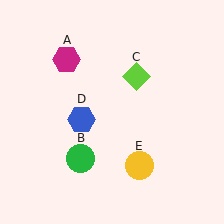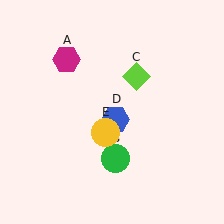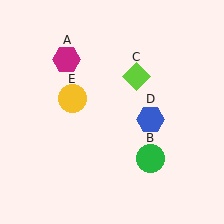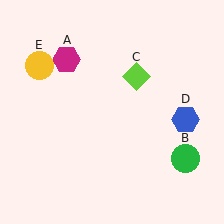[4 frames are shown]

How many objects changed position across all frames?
3 objects changed position: green circle (object B), blue hexagon (object D), yellow circle (object E).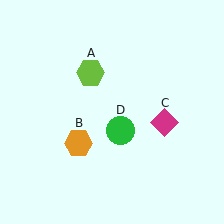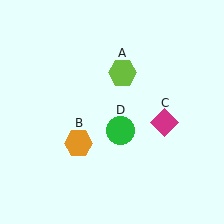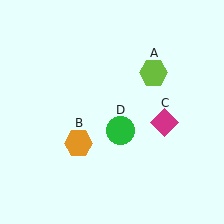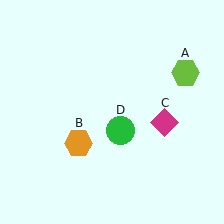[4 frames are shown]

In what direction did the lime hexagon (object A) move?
The lime hexagon (object A) moved right.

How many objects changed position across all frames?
1 object changed position: lime hexagon (object A).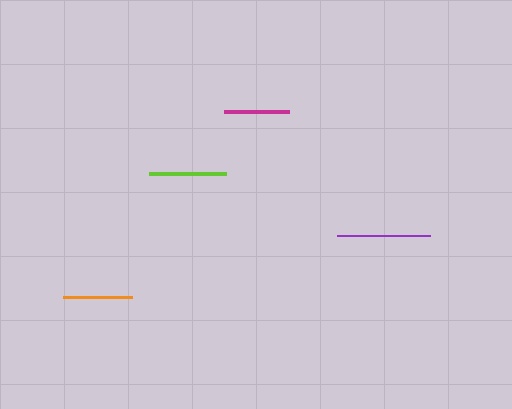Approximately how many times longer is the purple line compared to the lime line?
The purple line is approximately 1.2 times the length of the lime line.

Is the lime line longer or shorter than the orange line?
The lime line is longer than the orange line.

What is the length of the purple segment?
The purple segment is approximately 92 pixels long.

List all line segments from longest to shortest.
From longest to shortest: purple, lime, orange, magenta.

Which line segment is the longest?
The purple line is the longest at approximately 92 pixels.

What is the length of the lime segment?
The lime segment is approximately 77 pixels long.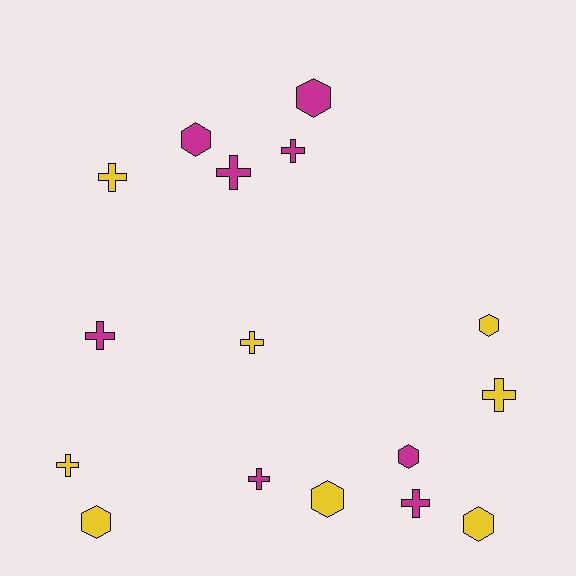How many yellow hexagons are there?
There are 4 yellow hexagons.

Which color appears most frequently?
Magenta, with 8 objects.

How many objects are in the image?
There are 16 objects.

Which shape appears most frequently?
Cross, with 9 objects.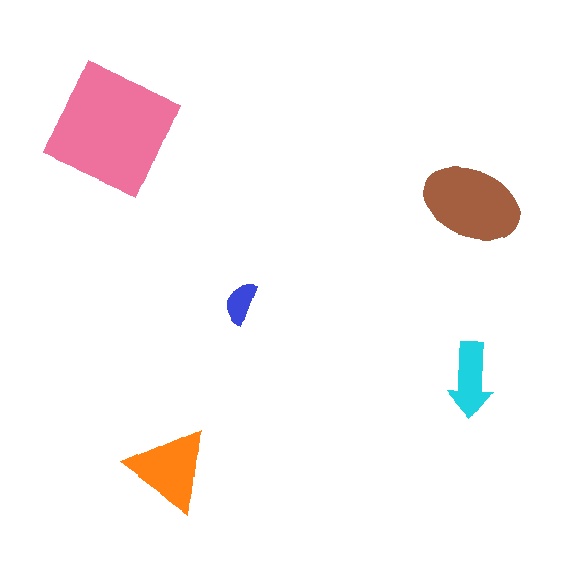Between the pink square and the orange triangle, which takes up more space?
The pink square.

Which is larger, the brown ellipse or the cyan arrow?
The brown ellipse.